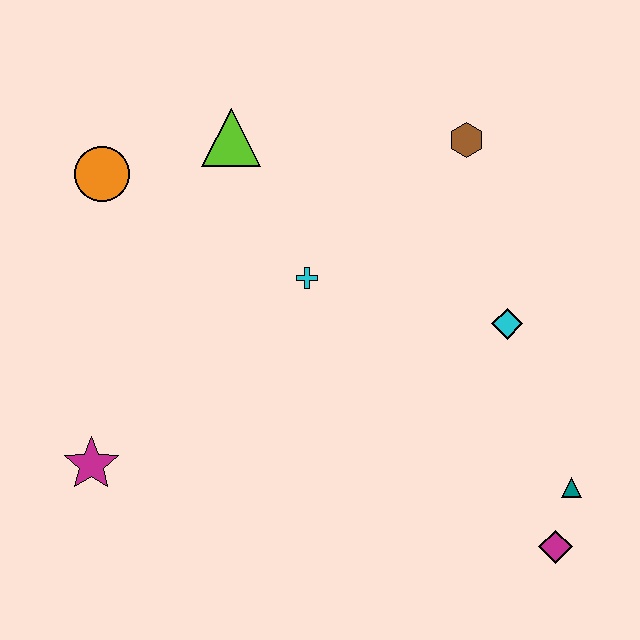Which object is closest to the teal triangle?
The magenta diamond is closest to the teal triangle.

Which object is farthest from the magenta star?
The brown hexagon is farthest from the magenta star.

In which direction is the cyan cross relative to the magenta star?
The cyan cross is to the right of the magenta star.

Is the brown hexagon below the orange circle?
No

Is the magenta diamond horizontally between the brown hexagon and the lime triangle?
No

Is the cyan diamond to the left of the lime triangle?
No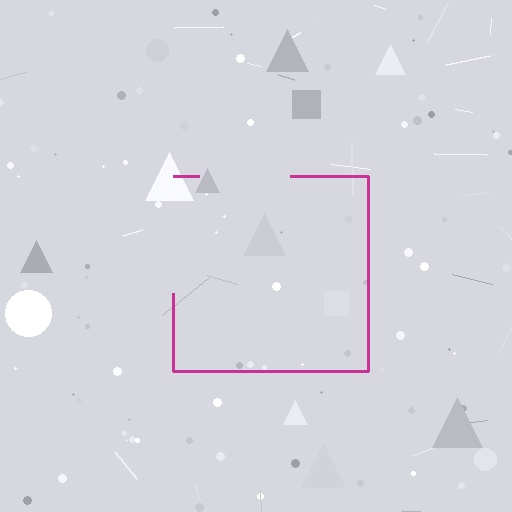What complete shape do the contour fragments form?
The contour fragments form a square.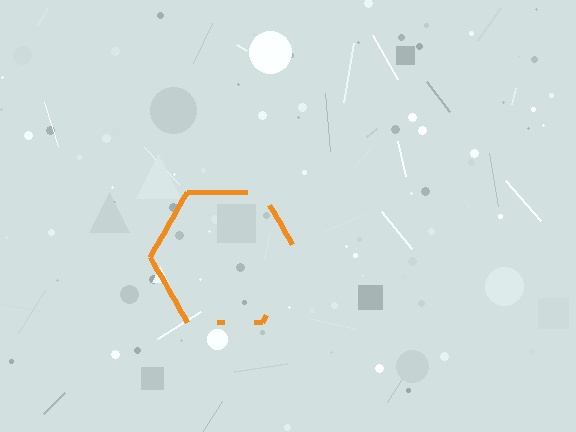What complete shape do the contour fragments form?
The contour fragments form a hexagon.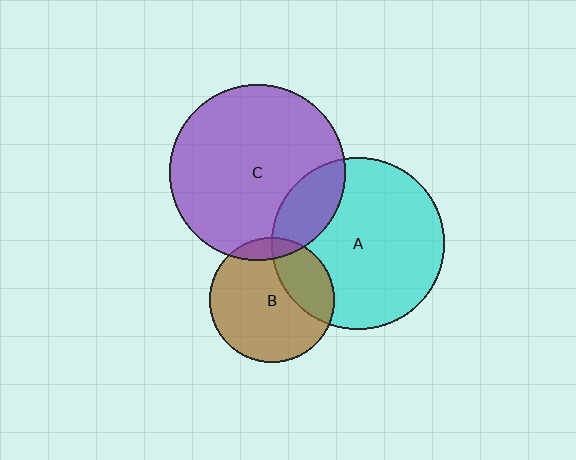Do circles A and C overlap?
Yes.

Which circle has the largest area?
Circle C (purple).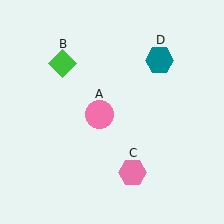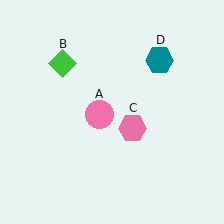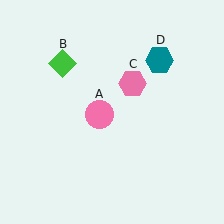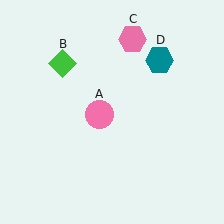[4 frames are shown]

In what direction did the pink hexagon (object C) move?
The pink hexagon (object C) moved up.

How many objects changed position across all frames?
1 object changed position: pink hexagon (object C).